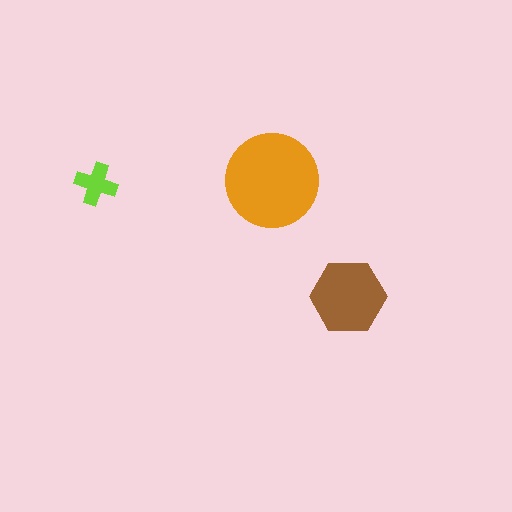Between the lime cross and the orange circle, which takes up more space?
The orange circle.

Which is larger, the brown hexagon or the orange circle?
The orange circle.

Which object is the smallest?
The lime cross.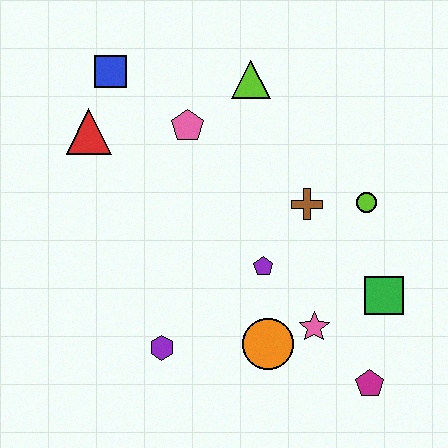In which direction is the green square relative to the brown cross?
The green square is below the brown cross.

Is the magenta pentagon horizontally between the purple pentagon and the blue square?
No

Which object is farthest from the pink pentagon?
The magenta pentagon is farthest from the pink pentagon.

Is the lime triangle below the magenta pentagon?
No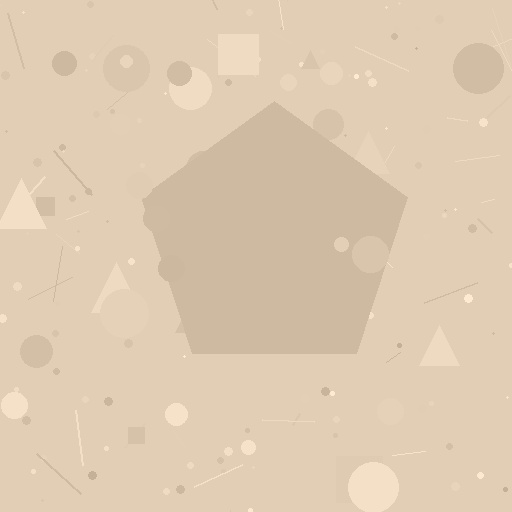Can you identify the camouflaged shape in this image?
The camouflaged shape is a pentagon.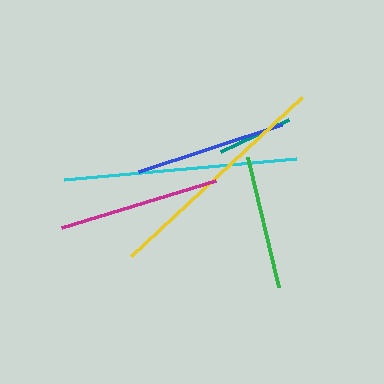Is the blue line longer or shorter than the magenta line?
The magenta line is longer than the blue line.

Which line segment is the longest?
The yellow line is the longest at approximately 233 pixels.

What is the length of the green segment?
The green segment is approximately 134 pixels long.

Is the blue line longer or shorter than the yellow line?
The yellow line is longer than the blue line.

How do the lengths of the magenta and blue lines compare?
The magenta and blue lines are approximately the same length.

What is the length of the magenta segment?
The magenta segment is approximately 161 pixels long.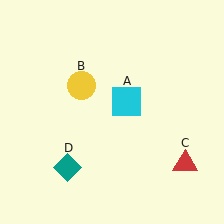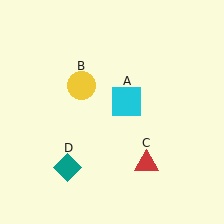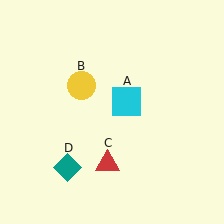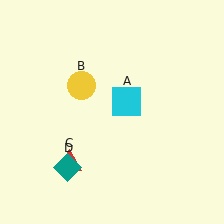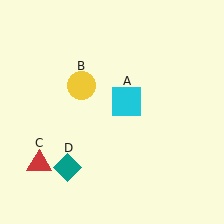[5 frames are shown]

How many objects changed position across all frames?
1 object changed position: red triangle (object C).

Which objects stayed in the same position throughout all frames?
Cyan square (object A) and yellow circle (object B) and teal diamond (object D) remained stationary.